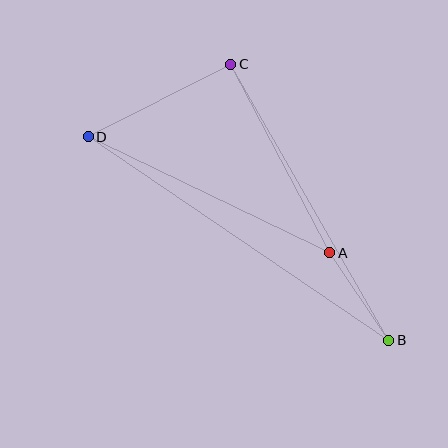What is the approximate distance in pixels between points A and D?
The distance between A and D is approximately 268 pixels.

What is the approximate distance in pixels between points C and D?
The distance between C and D is approximately 160 pixels.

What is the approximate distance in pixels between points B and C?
The distance between B and C is approximately 318 pixels.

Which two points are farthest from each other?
Points B and D are farthest from each other.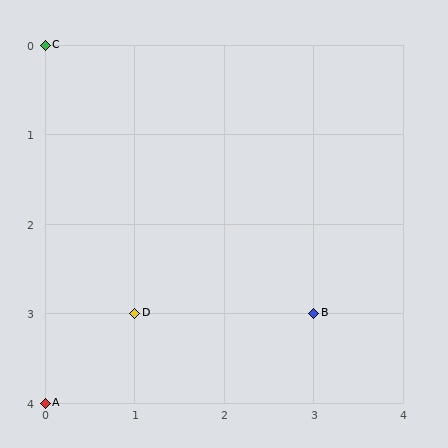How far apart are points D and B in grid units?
Points D and B are 2 columns apart.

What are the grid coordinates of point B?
Point B is at grid coordinates (3, 3).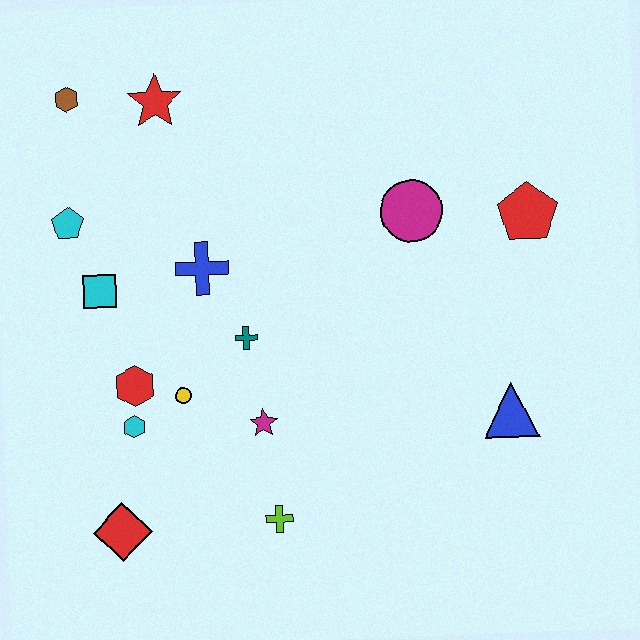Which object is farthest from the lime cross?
The brown hexagon is farthest from the lime cross.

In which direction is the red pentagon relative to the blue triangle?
The red pentagon is above the blue triangle.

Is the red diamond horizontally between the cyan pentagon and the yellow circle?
Yes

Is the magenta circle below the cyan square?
No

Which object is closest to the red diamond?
The cyan hexagon is closest to the red diamond.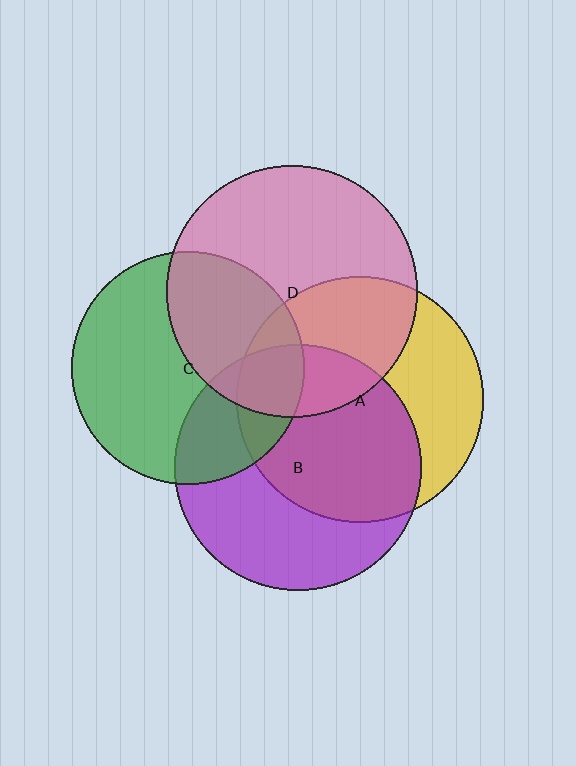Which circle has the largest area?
Circle D (pink).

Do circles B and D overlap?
Yes.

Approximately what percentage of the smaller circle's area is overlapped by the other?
Approximately 20%.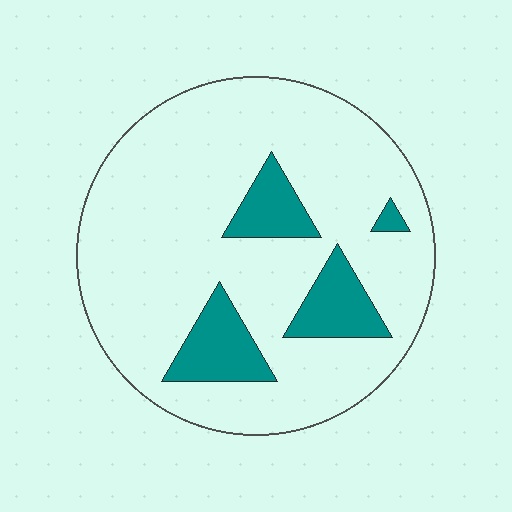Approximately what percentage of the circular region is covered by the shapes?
Approximately 15%.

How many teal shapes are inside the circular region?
4.